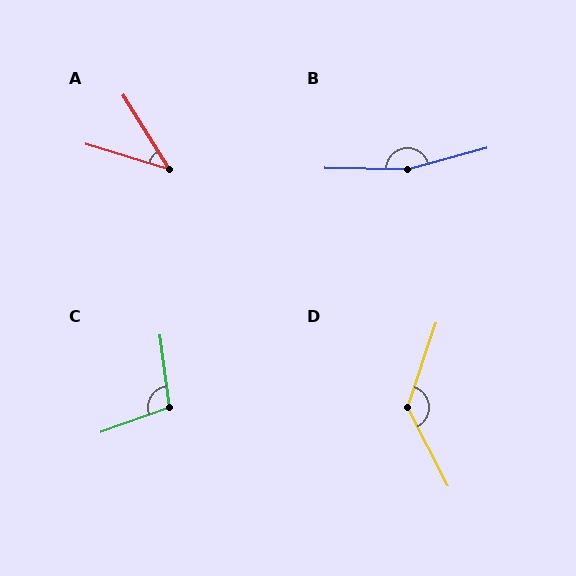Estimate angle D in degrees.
Approximately 134 degrees.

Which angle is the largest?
B, at approximately 164 degrees.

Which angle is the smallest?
A, at approximately 41 degrees.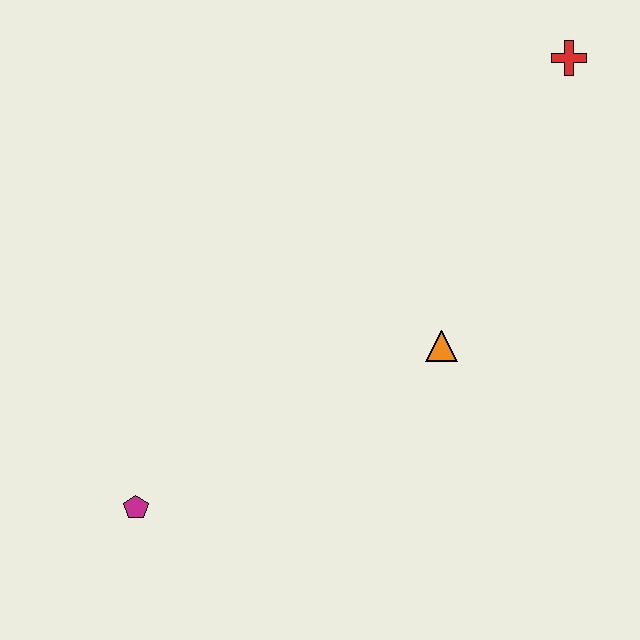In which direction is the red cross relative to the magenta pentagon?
The red cross is above the magenta pentagon.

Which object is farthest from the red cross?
The magenta pentagon is farthest from the red cross.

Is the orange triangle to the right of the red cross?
No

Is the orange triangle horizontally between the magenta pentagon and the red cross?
Yes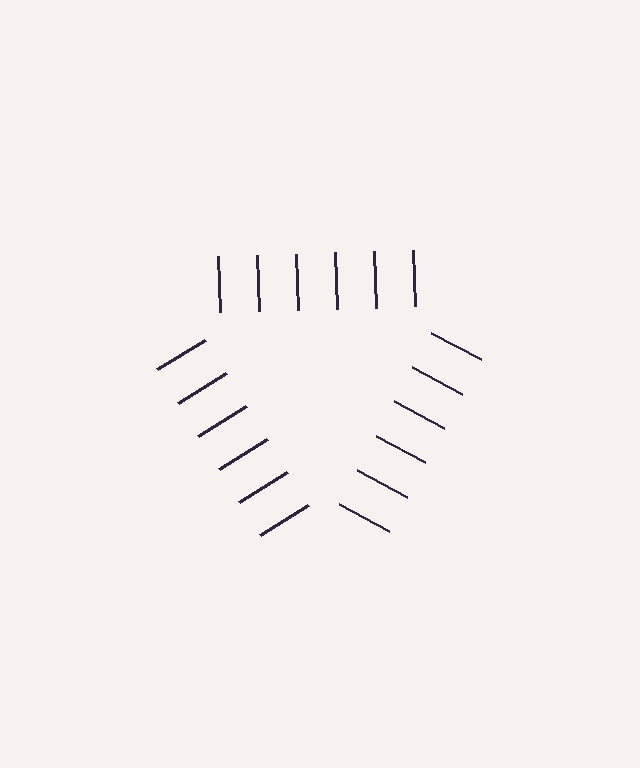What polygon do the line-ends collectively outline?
An illusory triangle — the line segments terminate on its edges but no continuous stroke is drawn.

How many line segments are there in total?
18 — 6 along each of the 3 edges.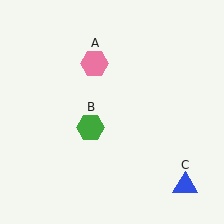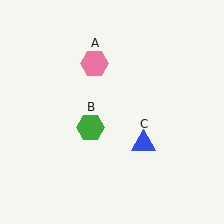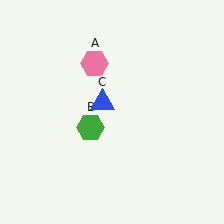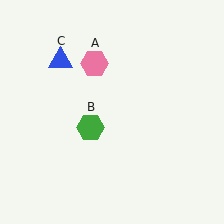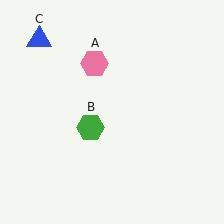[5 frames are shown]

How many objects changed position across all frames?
1 object changed position: blue triangle (object C).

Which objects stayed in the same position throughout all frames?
Pink hexagon (object A) and green hexagon (object B) remained stationary.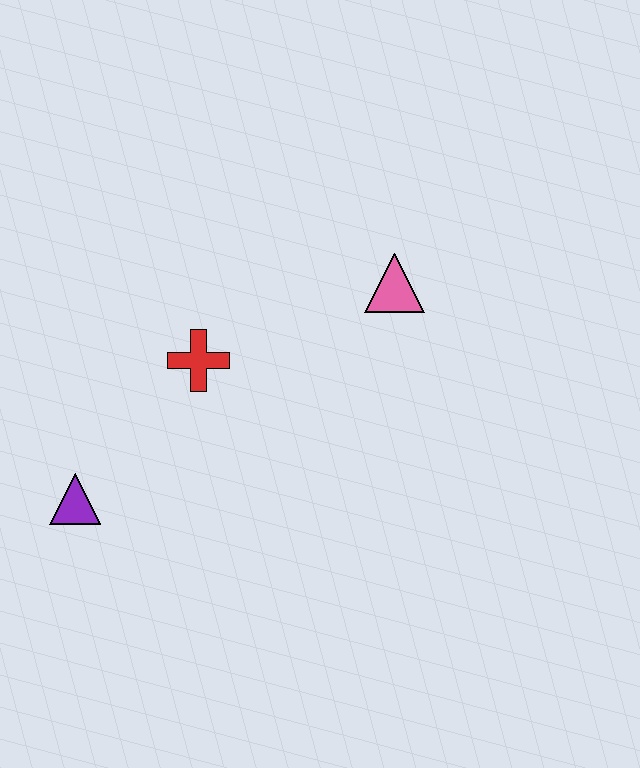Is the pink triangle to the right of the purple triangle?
Yes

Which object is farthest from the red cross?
The pink triangle is farthest from the red cross.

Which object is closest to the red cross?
The purple triangle is closest to the red cross.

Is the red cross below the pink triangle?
Yes